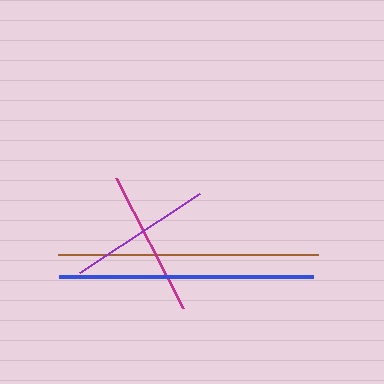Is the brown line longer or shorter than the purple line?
The brown line is longer than the purple line.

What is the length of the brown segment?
The brown segment is approximately 260 pixels long.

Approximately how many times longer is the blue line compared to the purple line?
The blue line is approximately 1.8 times the length of the purple line.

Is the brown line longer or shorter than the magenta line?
The brown line is longer than the magenta line.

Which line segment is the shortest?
The purple line is the shortest at approximately 143 pixels.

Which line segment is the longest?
The brown line is the longest at approximately 260 pixels.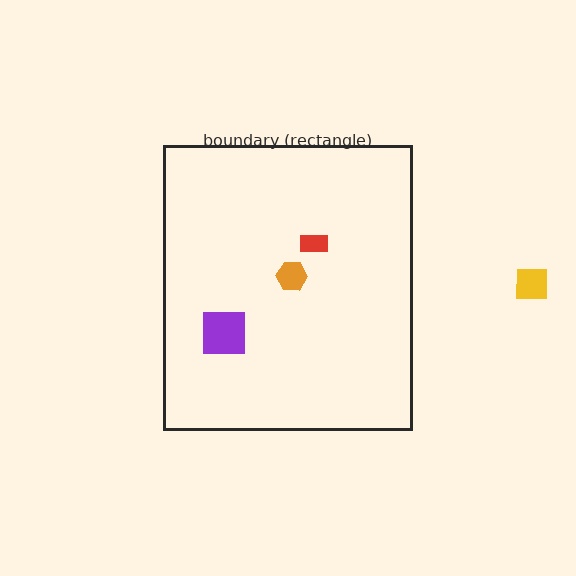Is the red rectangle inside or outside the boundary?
Inside.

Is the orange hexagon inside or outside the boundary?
Inside.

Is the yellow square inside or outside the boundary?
Outside.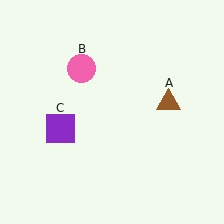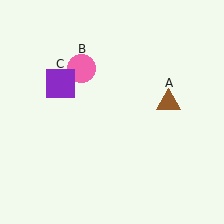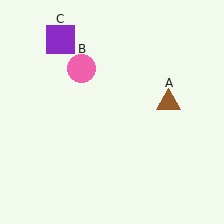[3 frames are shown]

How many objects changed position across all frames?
1 object changed position: purple square (object C).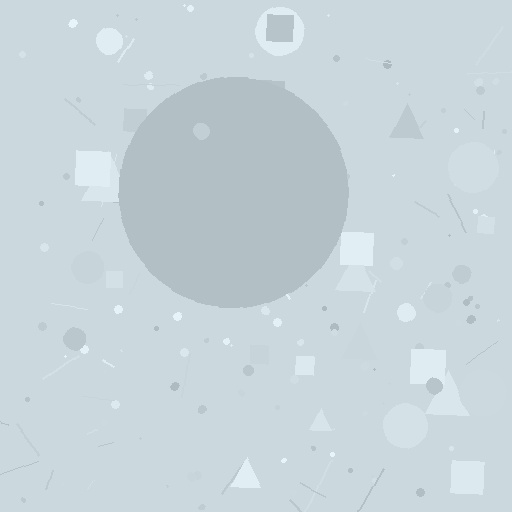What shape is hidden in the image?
A circle is hidden in the image.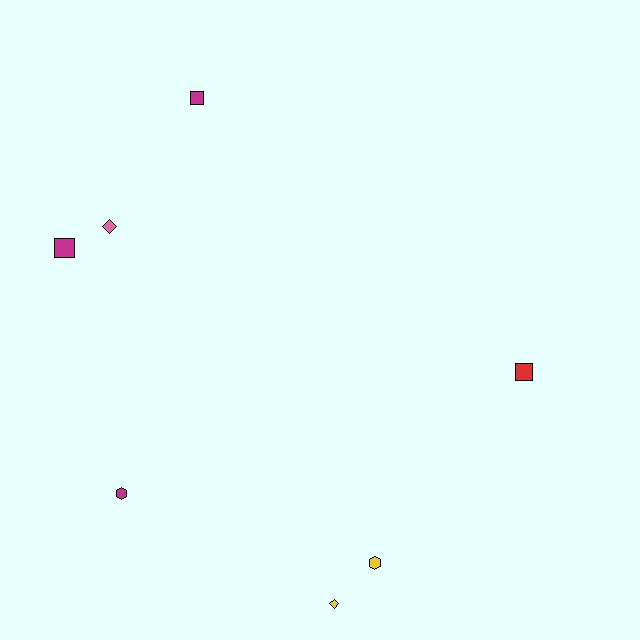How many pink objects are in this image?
There is 1 pink object.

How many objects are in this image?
There are 7 objects.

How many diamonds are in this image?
There are 2 diamonds.